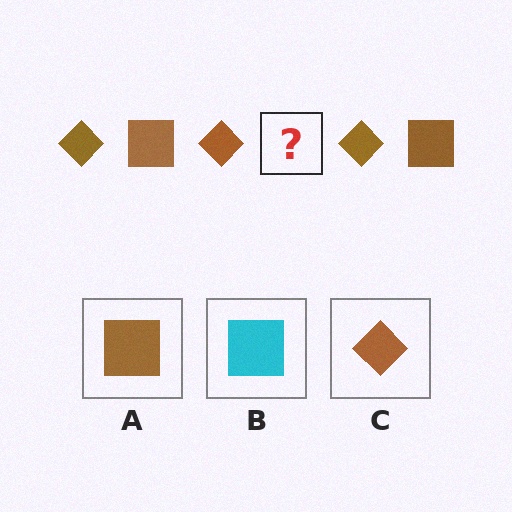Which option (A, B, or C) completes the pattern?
A.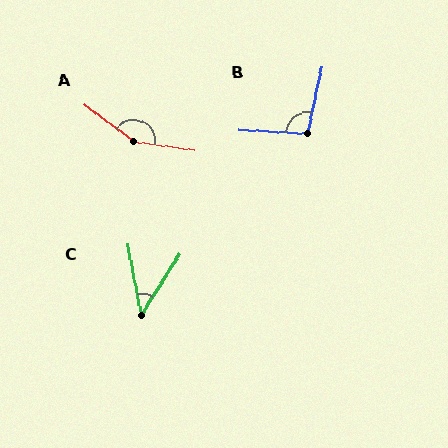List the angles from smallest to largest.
C (43°), B (100°), A (151°).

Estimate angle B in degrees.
Approximately 100 degrees.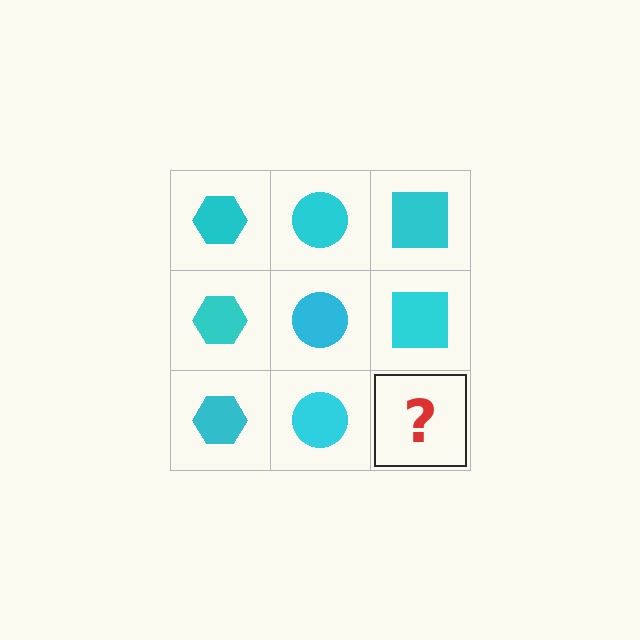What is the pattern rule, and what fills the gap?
The rule is that each column has a consistent shape. The gap should be filled with a cyan square.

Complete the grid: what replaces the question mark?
The question mark should be replaced with a cyan square.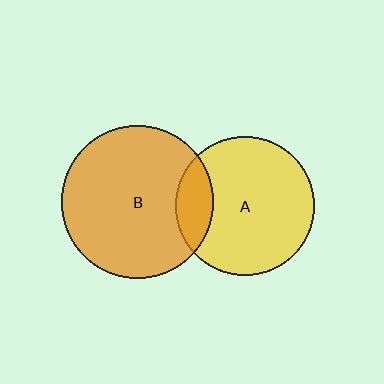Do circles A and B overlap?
Yes.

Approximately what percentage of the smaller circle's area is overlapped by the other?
Approximately 15%.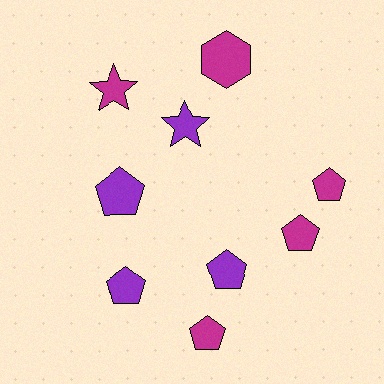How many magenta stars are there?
There is 1 magenta star.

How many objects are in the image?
There are 9 objects.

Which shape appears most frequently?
Pentagon, with 6 objects.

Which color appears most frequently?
Magenta, with 5 objects.